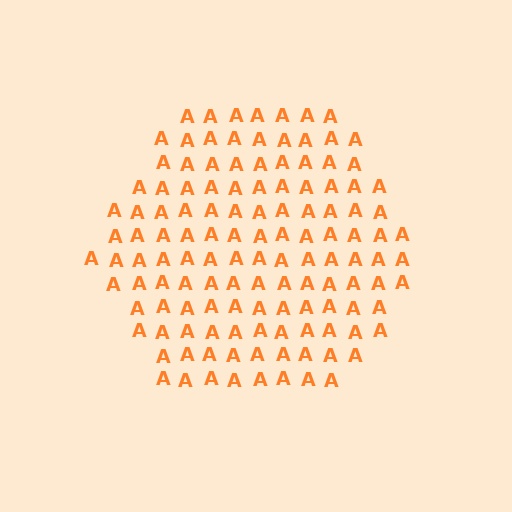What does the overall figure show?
The overall figure shows a hexagon.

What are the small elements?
The small elements are letter A's.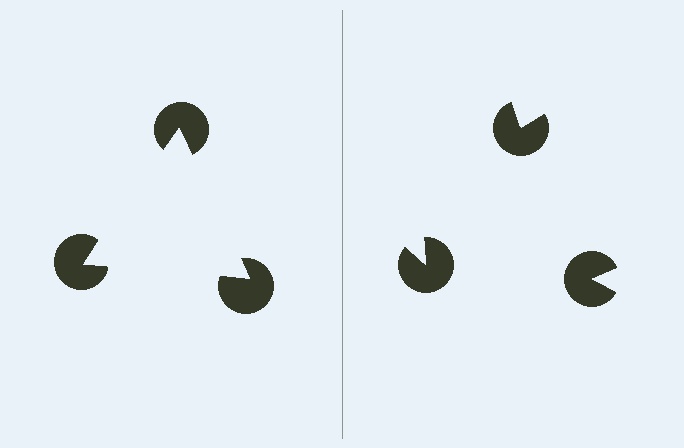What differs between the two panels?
The pac-man discs are positioned identically on both sides; only the wedge orientations differ. On the left they align to a triangle; on the right they are misaligned.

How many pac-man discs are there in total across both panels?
6 — 3 on each side.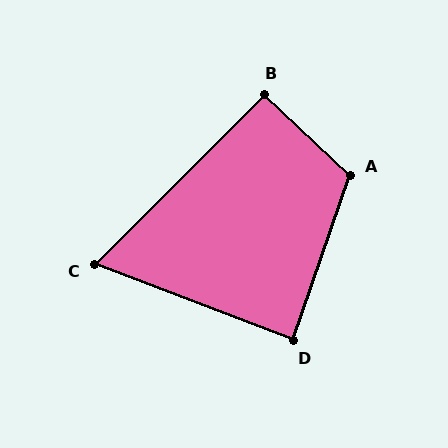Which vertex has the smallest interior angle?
C, at approximately 66 degrees.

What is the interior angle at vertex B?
Approximately 92 degrees (approximately right).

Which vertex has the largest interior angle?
A, at approximately 114 degrees.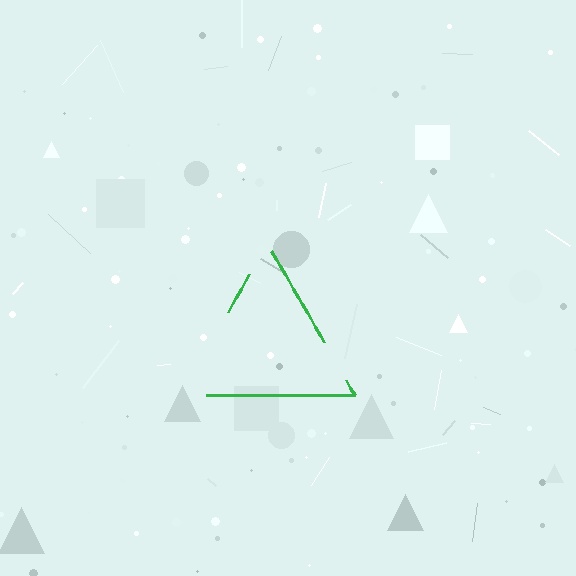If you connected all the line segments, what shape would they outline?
They would outline a triangle.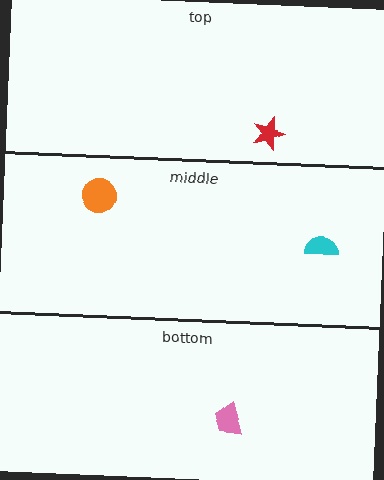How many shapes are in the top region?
1.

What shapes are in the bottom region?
The pink trapezoid.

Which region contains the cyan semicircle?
The middle region.